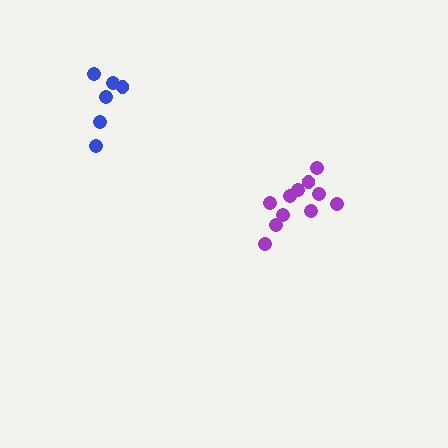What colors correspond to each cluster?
The clusters are colored: purple, blue.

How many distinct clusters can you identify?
There are 2 distinct clusters.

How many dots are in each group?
Group 1: 11 dots, Group 2: 6 dots (17 total).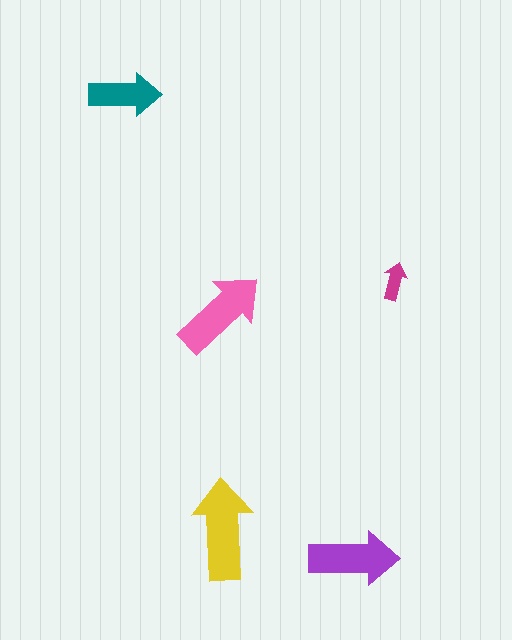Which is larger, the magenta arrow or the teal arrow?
The teal one.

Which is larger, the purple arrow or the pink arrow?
The pink one.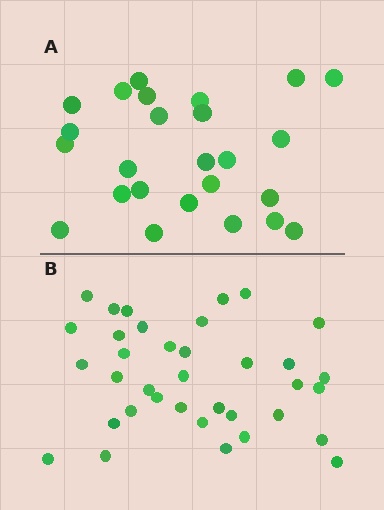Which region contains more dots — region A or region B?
Region B (the bottom region) has more dots.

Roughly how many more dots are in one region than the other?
Region B has roughly 12 or so more dots than region A.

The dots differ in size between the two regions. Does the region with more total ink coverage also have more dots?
No. Region A has more total ink coverage because its dots are larger, but region B actually contains more individual dots. Total area can be misleading — the number of items is what matters here.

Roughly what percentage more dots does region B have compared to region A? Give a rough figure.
About 45% more.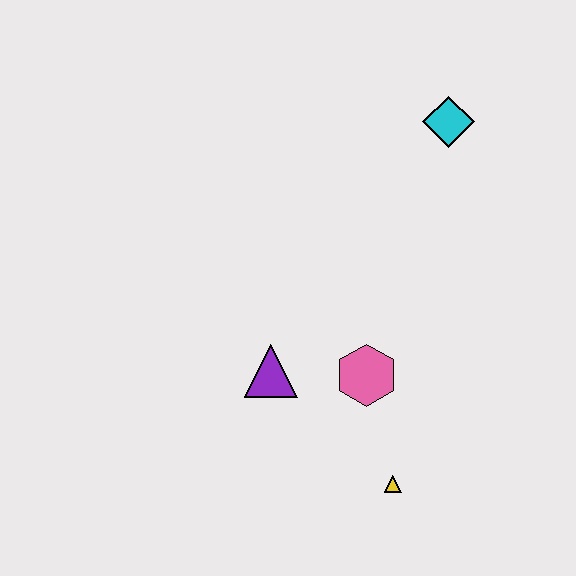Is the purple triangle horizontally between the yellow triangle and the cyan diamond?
No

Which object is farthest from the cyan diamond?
The yellow triangle is farthest from the cyan diamond.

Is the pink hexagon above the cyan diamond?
No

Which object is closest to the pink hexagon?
The purple triangle is closest to the pink hexagon.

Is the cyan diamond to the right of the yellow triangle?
Yes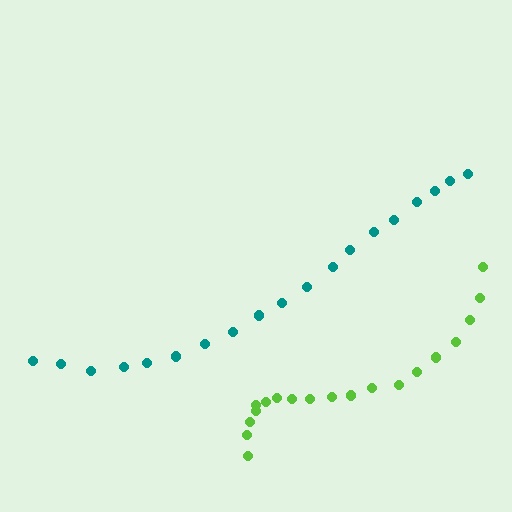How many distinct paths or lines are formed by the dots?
There are 2 distinct paths.